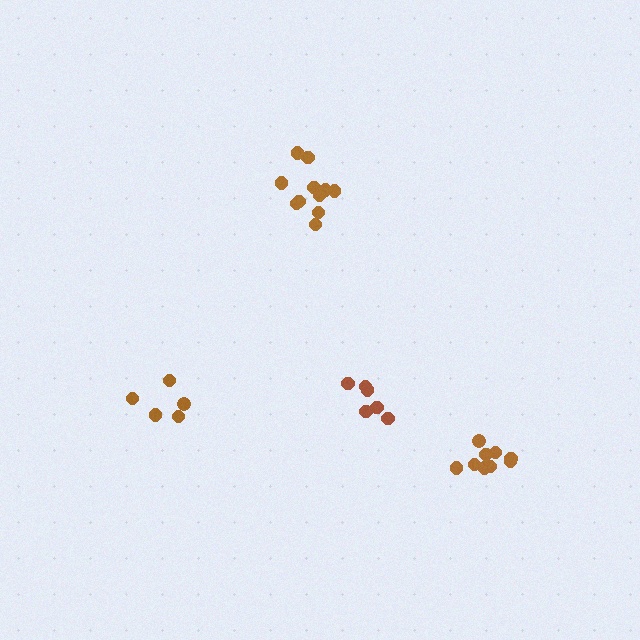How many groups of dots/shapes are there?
There are 4 groups.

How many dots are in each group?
Group 1: 5 dots, Group 2: 9 dots, Group 3: 11 dots, Group 4: 6 dots (31 total).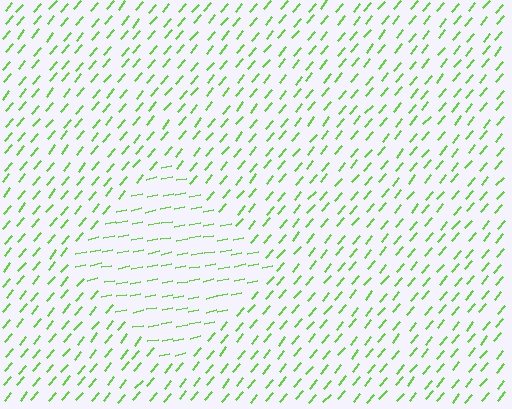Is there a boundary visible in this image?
Yes, there is a texture boundary formed by a change in line orientation.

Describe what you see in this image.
The image is filled with small lime line segments. A diamond region in the image has lines oriented differently from the surrounding lines, creating a visible texture boundary.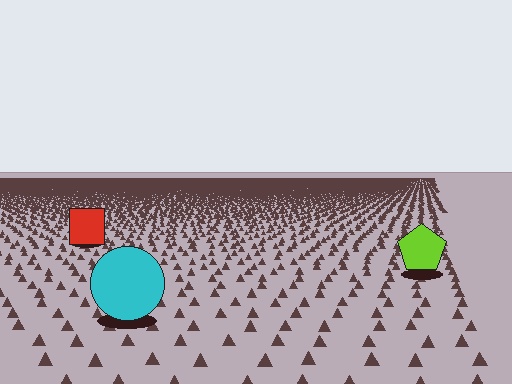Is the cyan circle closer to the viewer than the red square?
Yes. The cyan circle is closer — you can tell from the texture gradient: the ground texture is coarser near it.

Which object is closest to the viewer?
The cyan circle is closest. The texture marks near it are larger and more spread out.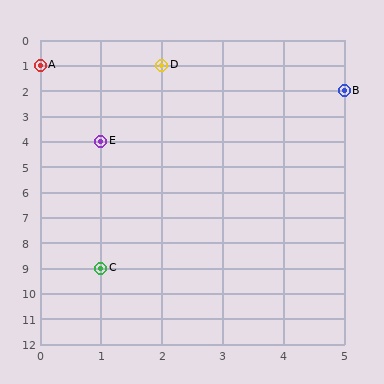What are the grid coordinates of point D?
Point D is at grid coordinates (2, 1).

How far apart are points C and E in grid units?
Points C and E are 5 rows apart.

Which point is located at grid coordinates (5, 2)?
Point B is at (5, 2).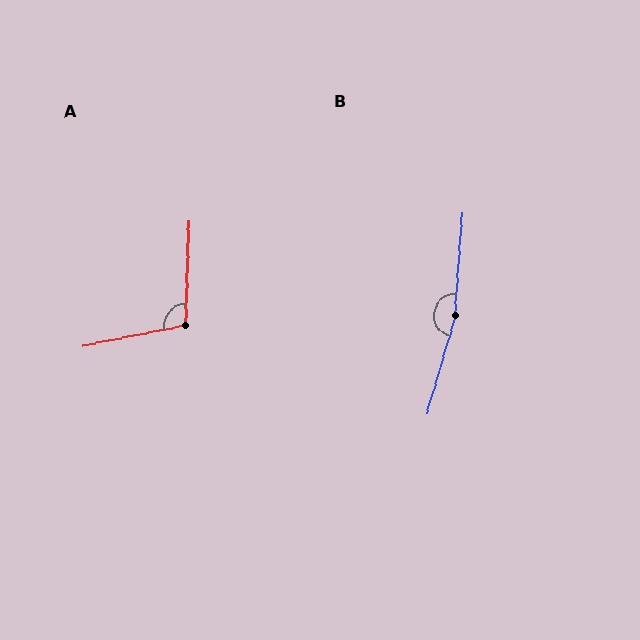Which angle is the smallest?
A, at approximately 103 degrees.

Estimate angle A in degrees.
Approximately 103 degrees.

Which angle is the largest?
B, at approximately 168 degrees.